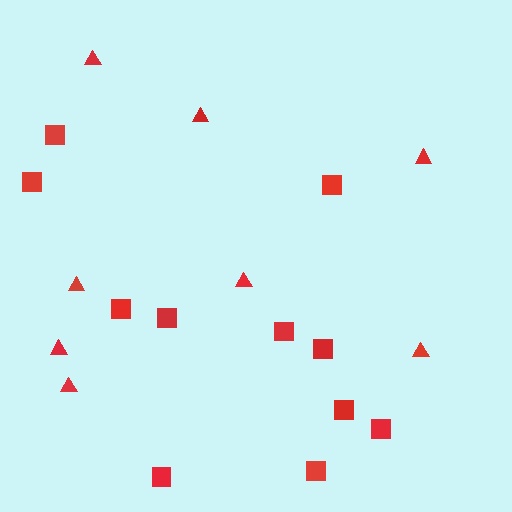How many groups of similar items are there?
There are 2 groups: one group of triangles (8) and one group of squares (11).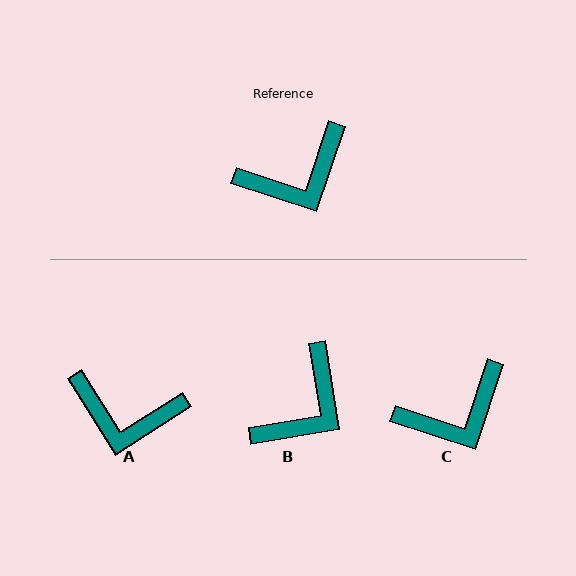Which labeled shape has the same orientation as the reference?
C.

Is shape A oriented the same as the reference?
No, it is off by about 39 degrees.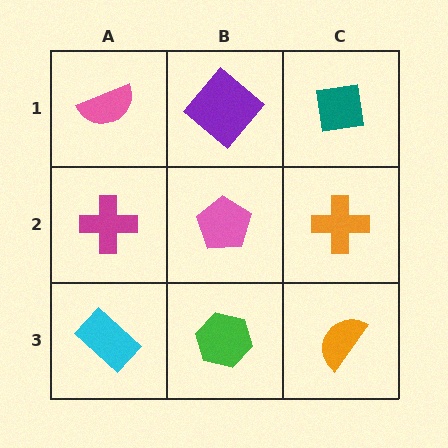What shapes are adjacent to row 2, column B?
A purple diamond (row 1, column B), a green hexagon (row 3, column B), a magenta cross (row 2, column A), an orange cross (row 2, column C).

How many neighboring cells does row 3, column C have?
2.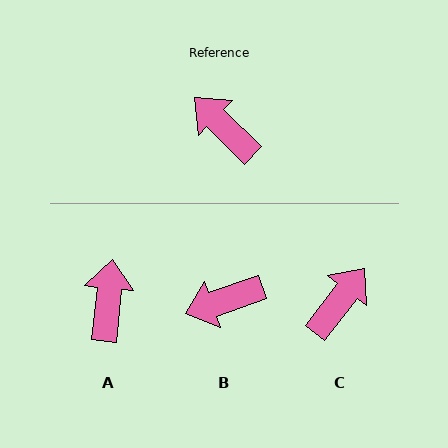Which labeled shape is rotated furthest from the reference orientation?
C, about 83 degrees away.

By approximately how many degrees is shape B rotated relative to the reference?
Approximately 64 degrees counter-clockwise.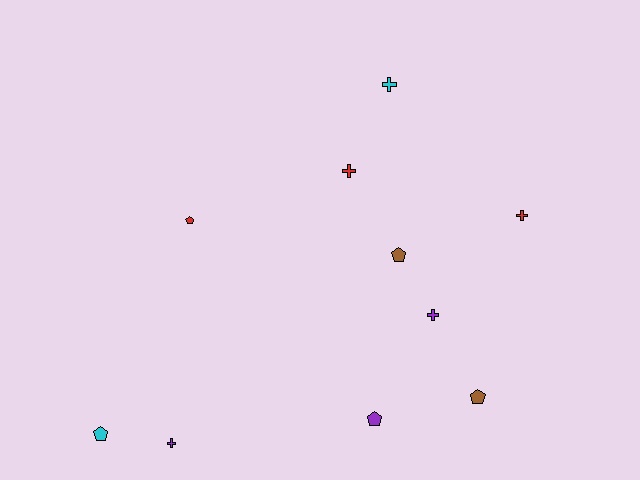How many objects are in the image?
There are 10 objects.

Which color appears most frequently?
Purple, with 3 objects.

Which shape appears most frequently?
Cross, with 5 objects.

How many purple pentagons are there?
There is 1 purple pentagon.